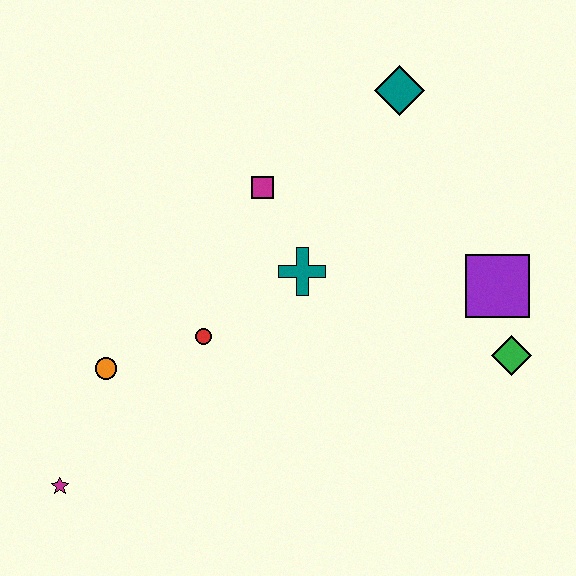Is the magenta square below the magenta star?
No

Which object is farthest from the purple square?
The magenta star is farthest from the purple square.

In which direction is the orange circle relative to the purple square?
The orange circle is to the left of the purple square.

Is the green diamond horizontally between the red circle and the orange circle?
No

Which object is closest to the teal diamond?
The magenta square is closest to the teal diamond.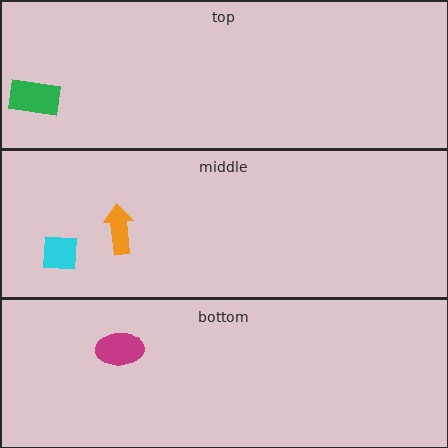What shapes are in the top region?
The green rectangle.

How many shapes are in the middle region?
2.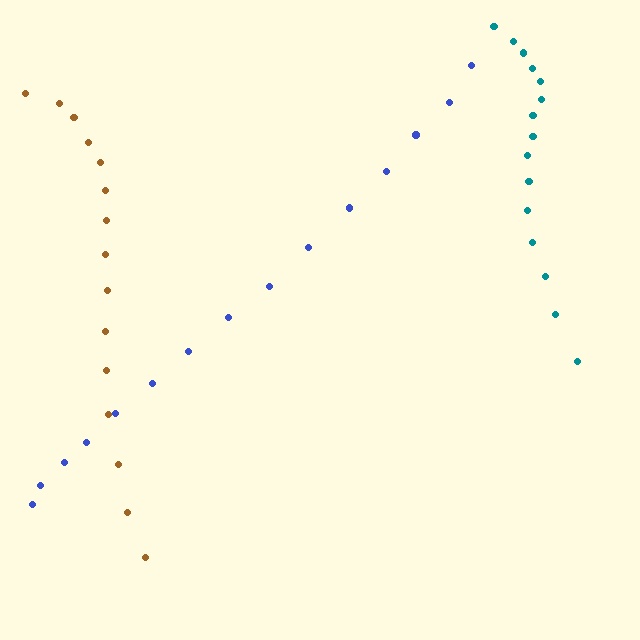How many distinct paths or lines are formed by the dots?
There are 3 distinct paths.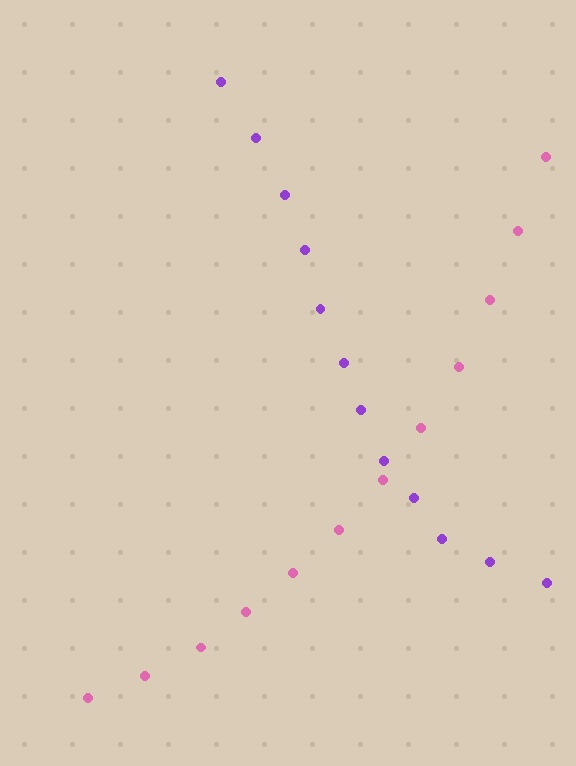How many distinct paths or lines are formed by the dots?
There are 2 distinct paths.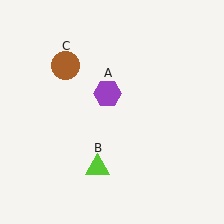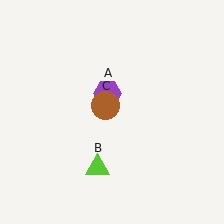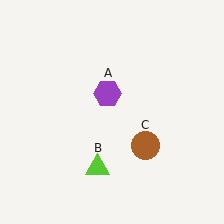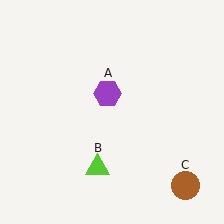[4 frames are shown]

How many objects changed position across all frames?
1 object changed position: brown circle (object C).